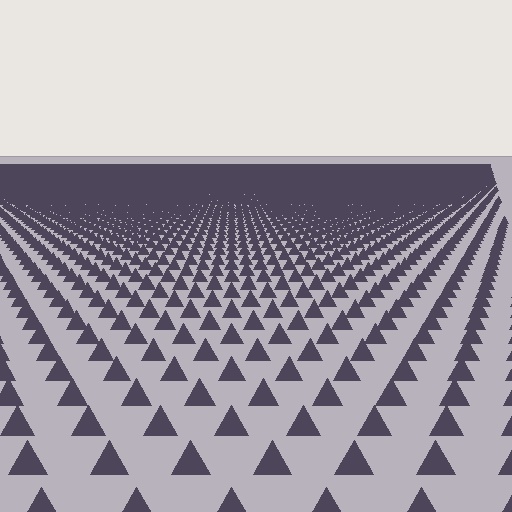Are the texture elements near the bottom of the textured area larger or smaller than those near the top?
Larger. Near the bottom, elements are closer to the viewer and appear at a bigger on-screen size.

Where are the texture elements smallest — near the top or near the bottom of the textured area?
Near the top.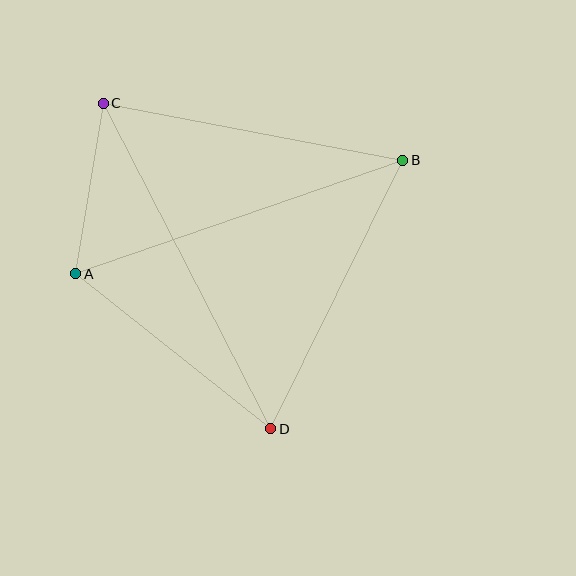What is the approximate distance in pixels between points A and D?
The distance between A and D is approximately 249 pixels.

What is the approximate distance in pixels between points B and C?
The distance between B and C is approximately 305 pixels.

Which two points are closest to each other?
Points A and C are closest to each other.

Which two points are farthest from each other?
Points C and D are farthest from each other.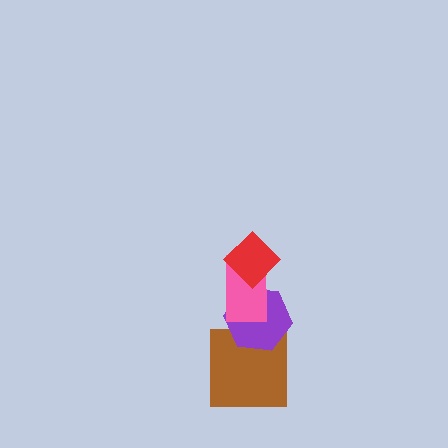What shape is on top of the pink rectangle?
The red diamond is on top of the pink rectangle.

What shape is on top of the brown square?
The purple hexagon is on top of the brown square.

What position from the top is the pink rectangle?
The pink rectangle is 2nd from the top.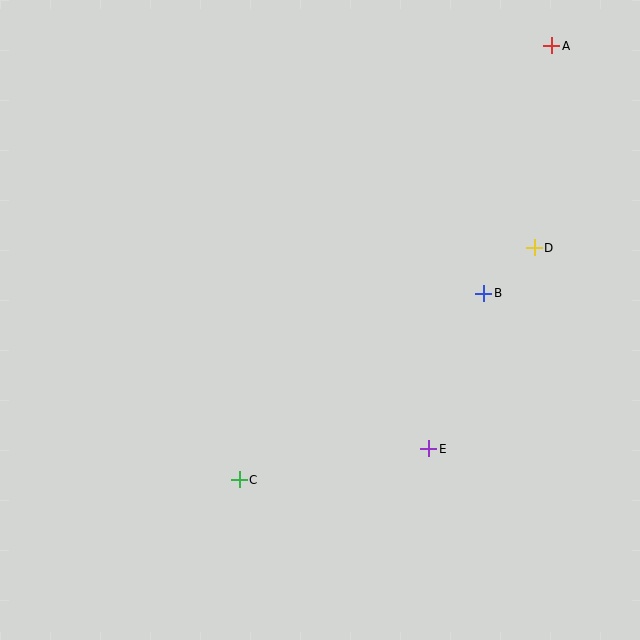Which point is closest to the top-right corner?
Point A is closest to the top-right corner.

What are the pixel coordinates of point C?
Point C is at (239, 480).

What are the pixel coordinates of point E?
Point E is at (429, 449).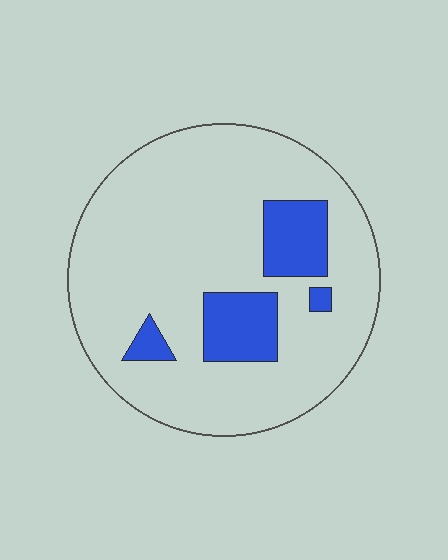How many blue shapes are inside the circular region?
4.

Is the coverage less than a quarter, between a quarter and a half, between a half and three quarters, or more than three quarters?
Less than a quarter.